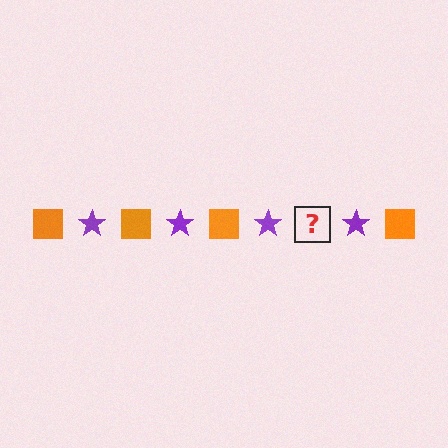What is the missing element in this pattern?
The missing element is an orange square.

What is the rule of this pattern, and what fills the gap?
The rule is that the pattern alternates between orange square and purple star. The gap should be filled with an orange square.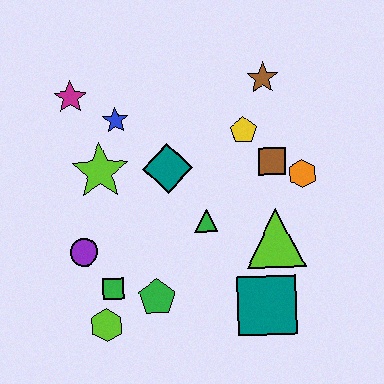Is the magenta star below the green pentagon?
No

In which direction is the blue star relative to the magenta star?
The blue star is to the right of the magenta star.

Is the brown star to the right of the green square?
Yes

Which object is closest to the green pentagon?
The green square is closest to the green pentagon.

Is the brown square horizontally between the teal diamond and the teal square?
No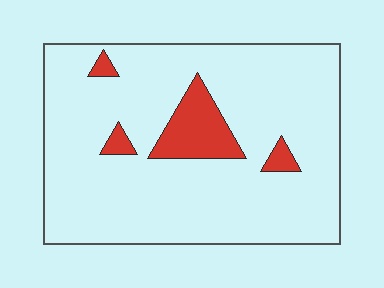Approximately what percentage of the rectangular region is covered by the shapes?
Approximately 10%.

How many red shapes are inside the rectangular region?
4.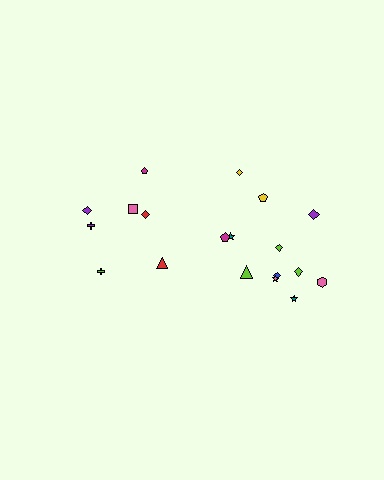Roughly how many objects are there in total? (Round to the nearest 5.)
Roughly 20 objects in total.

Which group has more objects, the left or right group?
The right group.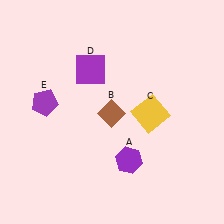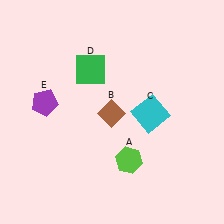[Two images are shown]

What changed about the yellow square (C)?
In Image 1, C is yellow. In Image 2, it changed to cyan.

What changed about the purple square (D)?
In Image 1, D is purple. In Image 2, it changed to green.